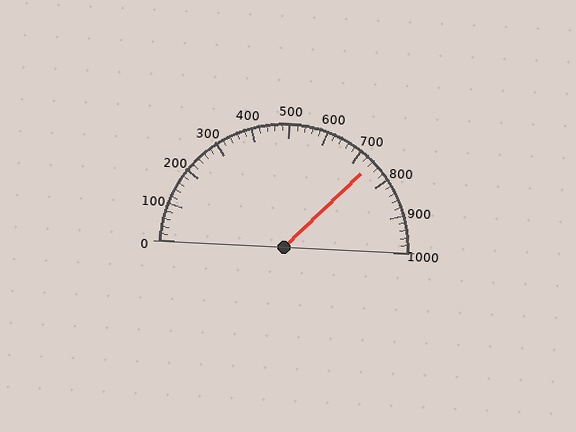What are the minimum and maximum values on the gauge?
The gauge ranges from 0 to 1000.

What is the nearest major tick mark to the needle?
The nearest major tick mark is 700.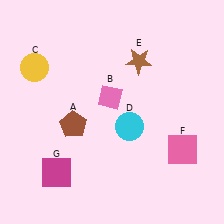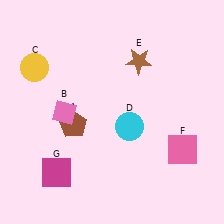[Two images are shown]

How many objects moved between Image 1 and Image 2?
1 object moved between the two images.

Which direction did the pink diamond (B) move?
The pink diamond (B) moved left.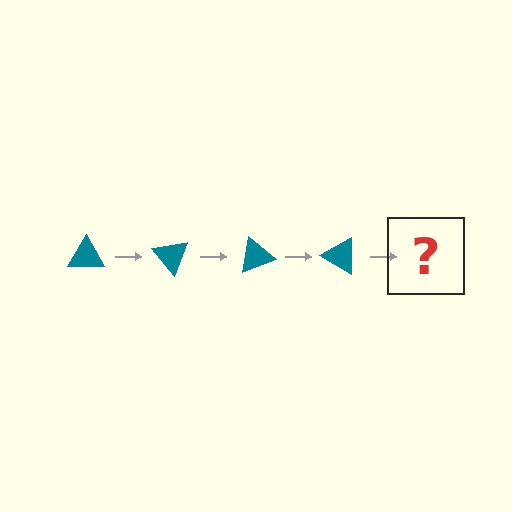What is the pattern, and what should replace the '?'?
The pattern is that the triangle rotates 50 degrees each step. The '?' should be a teal triangle rotated 200 degrees.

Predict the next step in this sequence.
The next step is a teal triangle rotated 200 degrees.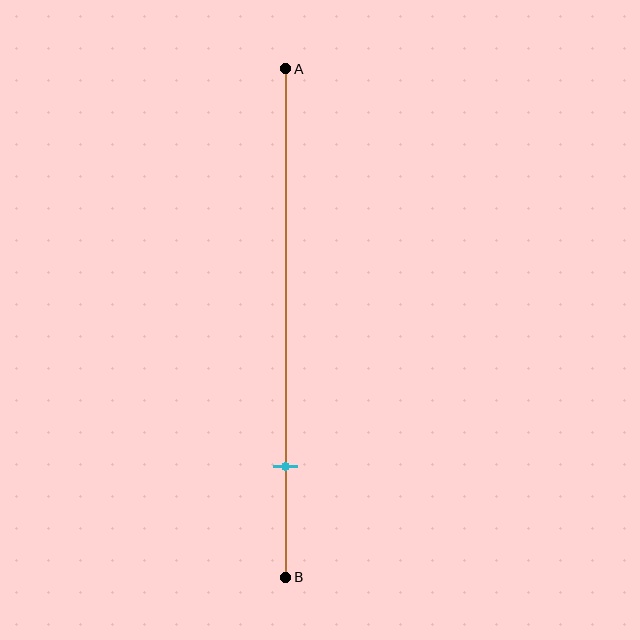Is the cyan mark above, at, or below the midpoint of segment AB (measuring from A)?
The cyan mark is below the midpoint of segment AB.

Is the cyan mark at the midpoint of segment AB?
No, the mark is at about 80% from A, not at the 50% midpoint.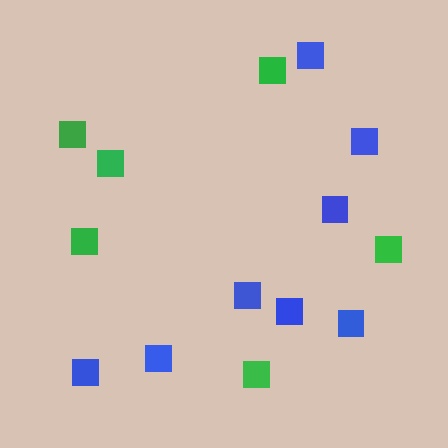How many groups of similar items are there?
There are 2 groups: one group of blue squares (8) and one group of green squares (6).